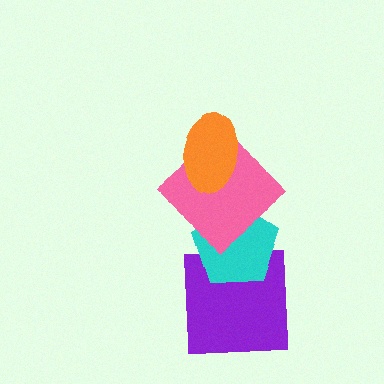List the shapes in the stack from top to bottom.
From top to bottom: the orange ellipse, the pink diamond, the cyan pentagon, the purple square.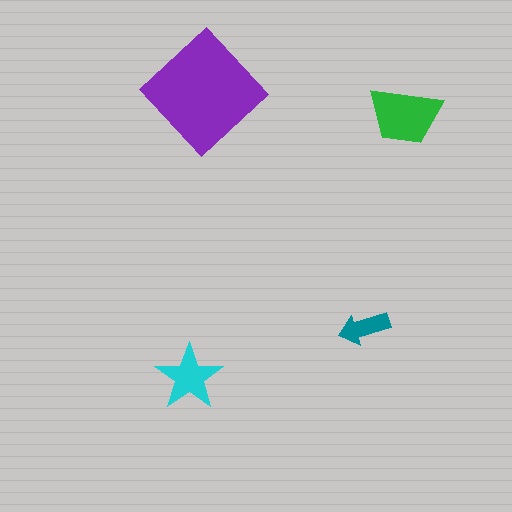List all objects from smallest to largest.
The teal arrow, the cyan star, the green trapezoid, the purple diamond.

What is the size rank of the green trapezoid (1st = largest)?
2nd.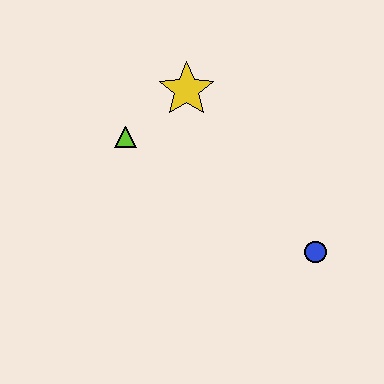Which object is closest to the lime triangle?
The yellow star is closest to the lime triangle.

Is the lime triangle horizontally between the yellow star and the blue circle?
No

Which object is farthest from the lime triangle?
The blue circle is farthest from the lime triangle.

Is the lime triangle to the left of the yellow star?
Yes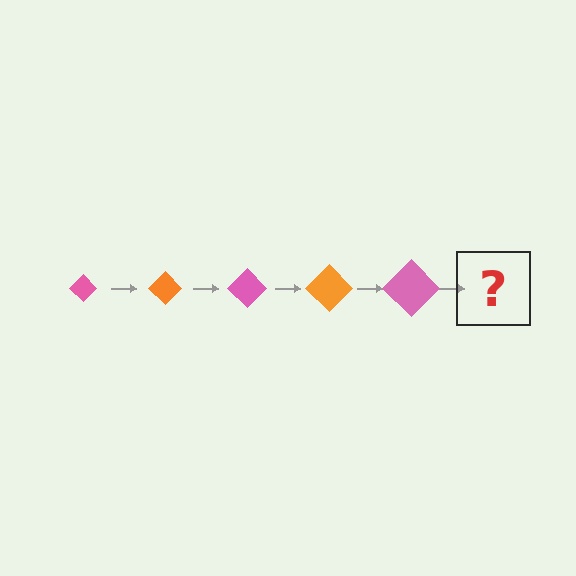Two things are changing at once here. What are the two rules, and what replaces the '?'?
The two rules are that the diamond grows larger each step and the color cycles through pink and orange. The '?' should be an orange diamond, larger than the previous one.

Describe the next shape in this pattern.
It should be an orange diamond, larger than the previous one.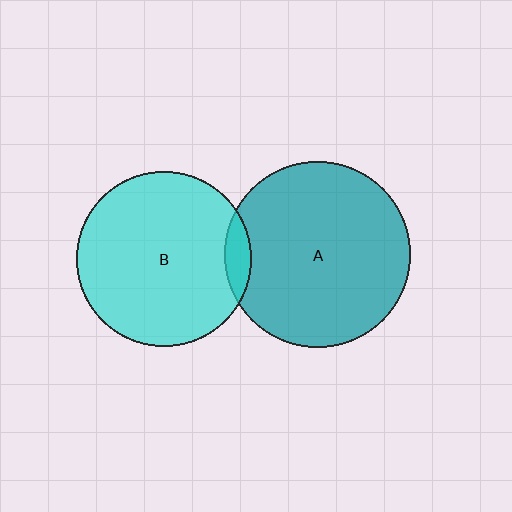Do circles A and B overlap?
Yes.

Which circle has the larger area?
Circle A (teal).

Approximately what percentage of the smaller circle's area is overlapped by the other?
Approximately 5%.